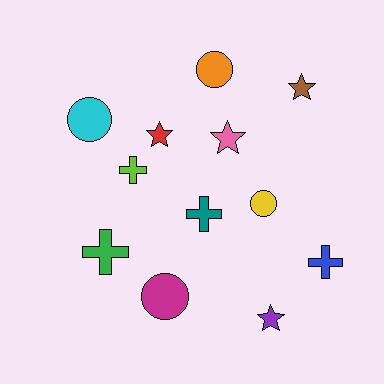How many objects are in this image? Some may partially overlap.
There are 12 objects.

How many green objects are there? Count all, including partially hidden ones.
There is 1 green object.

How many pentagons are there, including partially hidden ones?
There are no pentagons.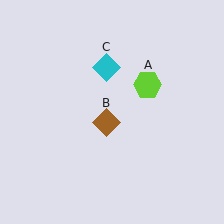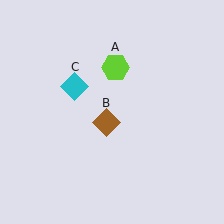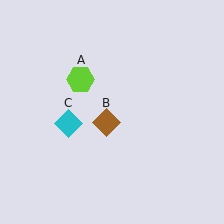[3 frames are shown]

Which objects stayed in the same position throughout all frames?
Brown diamond (object B) remained stationary.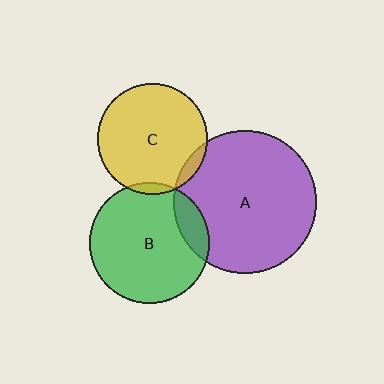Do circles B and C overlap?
Yes.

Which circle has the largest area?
Circle A (purple).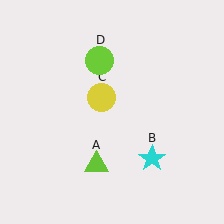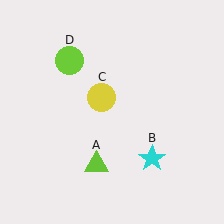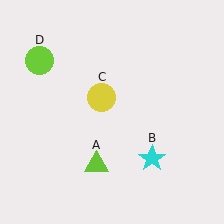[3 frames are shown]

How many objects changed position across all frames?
1 object changed position: lime circle (object D).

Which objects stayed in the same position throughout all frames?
Lime triangle (object A) and cyan star (object B) and yellow circle (object C) remained stationary.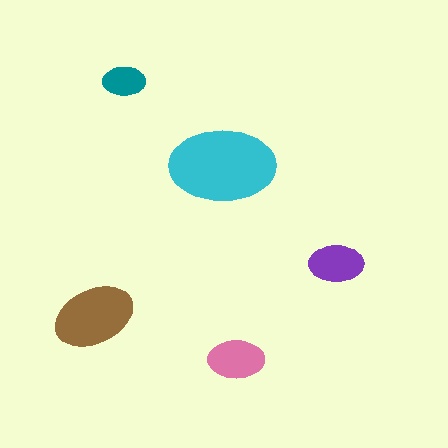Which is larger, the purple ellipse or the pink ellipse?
The pink one.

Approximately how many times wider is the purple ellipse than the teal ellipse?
About 1.5 times wider.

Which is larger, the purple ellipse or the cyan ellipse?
The cyan one.